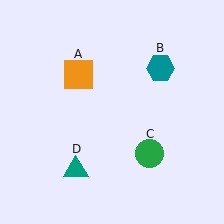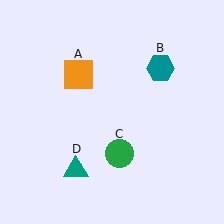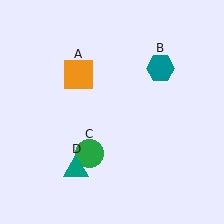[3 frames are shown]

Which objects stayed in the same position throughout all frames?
Orange square (object A) and teal hexagon (object B) and teal triangle (object D) remained stationary.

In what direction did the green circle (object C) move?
The green circle (object C) moved left.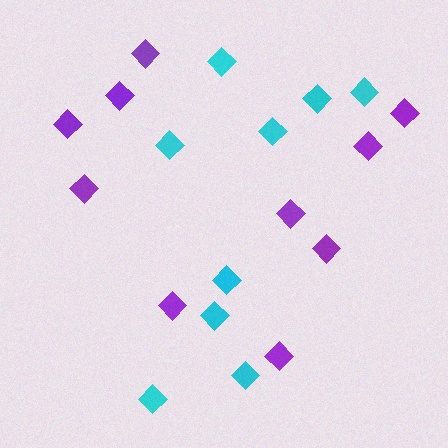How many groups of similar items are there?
There are 2 groups: one group of cyan diamonds (9) and one group of purple diamonds (10).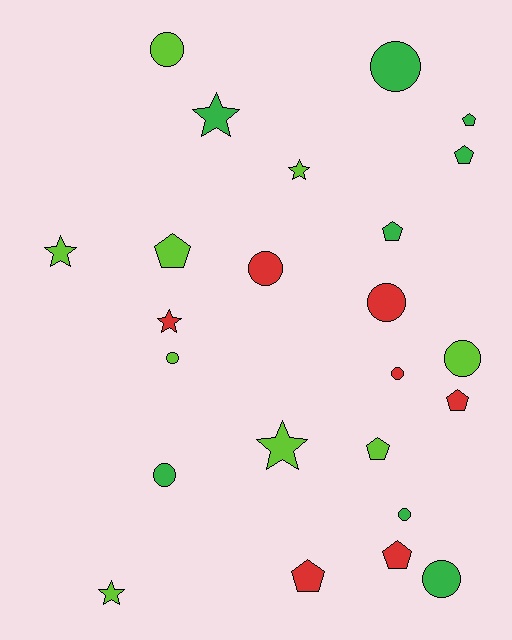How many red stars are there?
There is 1 red star.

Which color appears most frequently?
Lime, with 9 objects.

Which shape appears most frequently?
Circle, with 10 objects.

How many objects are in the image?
There are 24 objects.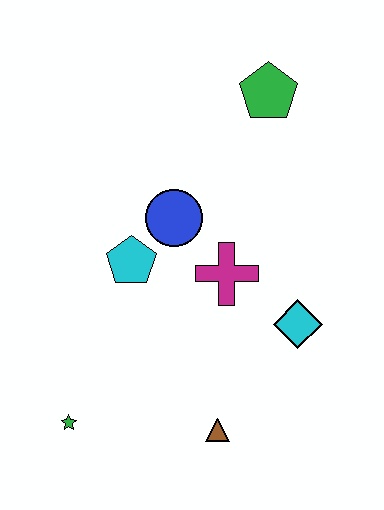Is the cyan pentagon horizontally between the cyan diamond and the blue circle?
No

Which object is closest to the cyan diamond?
The magenta cross is closest to the cyan diamond.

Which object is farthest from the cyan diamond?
The green star is farthest from the cyan diamond.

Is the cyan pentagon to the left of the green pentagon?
Yes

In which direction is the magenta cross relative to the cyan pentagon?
The magenta cross is to the right of the cyan pentagon.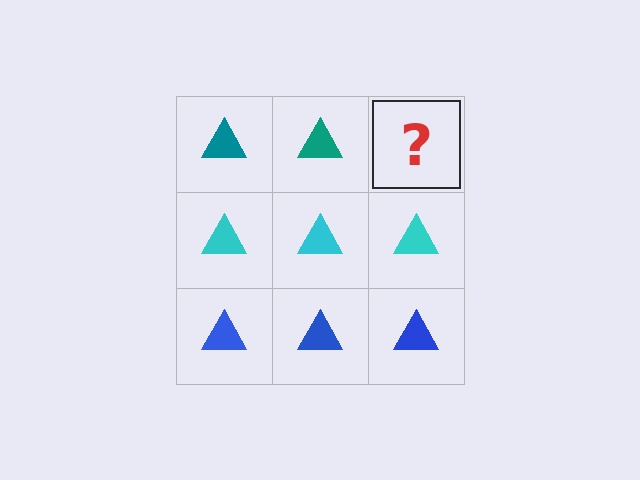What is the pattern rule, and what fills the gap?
The rule is that each row has a consistent color. The gap should be filled with a teal triangle.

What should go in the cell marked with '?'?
The missing cell should contain a teal triangle.